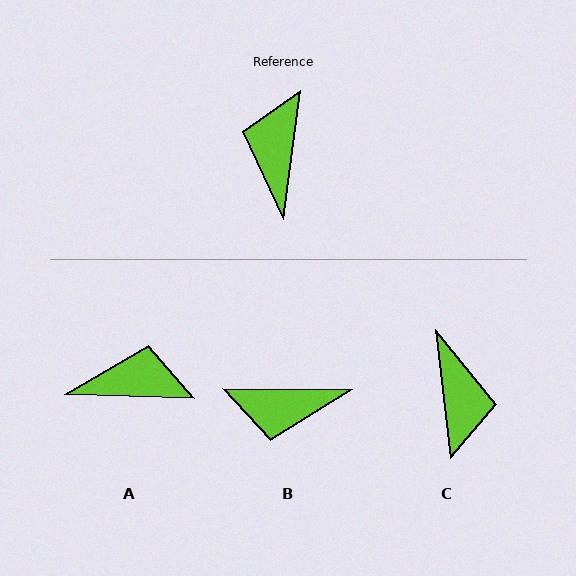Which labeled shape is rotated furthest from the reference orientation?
C, about 166 degrees away.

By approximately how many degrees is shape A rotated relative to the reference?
Approximately 84 degrees clockwise.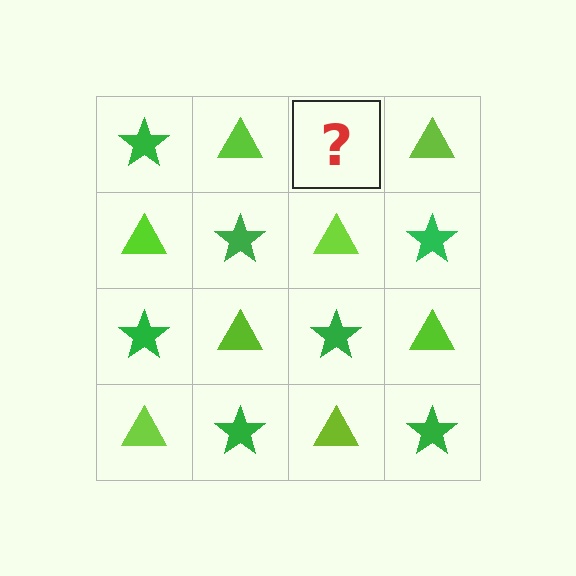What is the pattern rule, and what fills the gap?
The rule is that it alternates green star and lime triangle in a checkerboard pattern. The gap should be filled with a green star.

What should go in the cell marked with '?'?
The missing cell should contain a green star.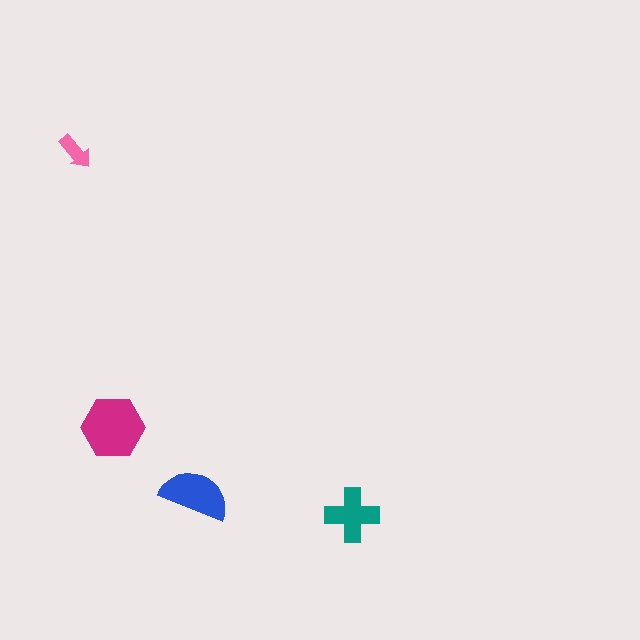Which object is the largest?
The magenta hexagon.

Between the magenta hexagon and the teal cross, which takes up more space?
The magenta hexagon.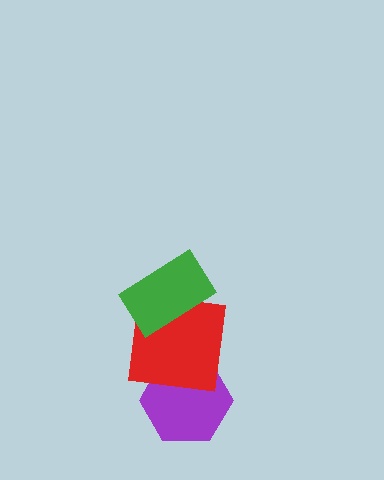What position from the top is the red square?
The red square is 2nd from the top.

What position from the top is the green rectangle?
The green rectangle is 1st from the top.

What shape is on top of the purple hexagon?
The red square is on top of the purple hexagon.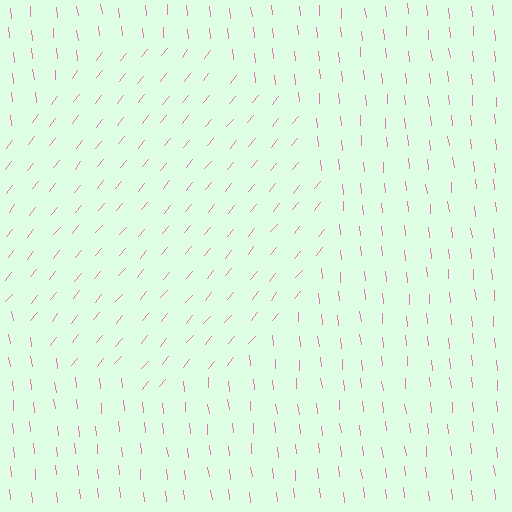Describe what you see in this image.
The image is filled with small pink line segments. A circle region in the image has lines oriented differently from the surrounding lines, creating a visible texture boundary.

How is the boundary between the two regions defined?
The boundary is defined purely by a change in line orientation (approximately 45 degrees difference). All lines are the same color and thickness.